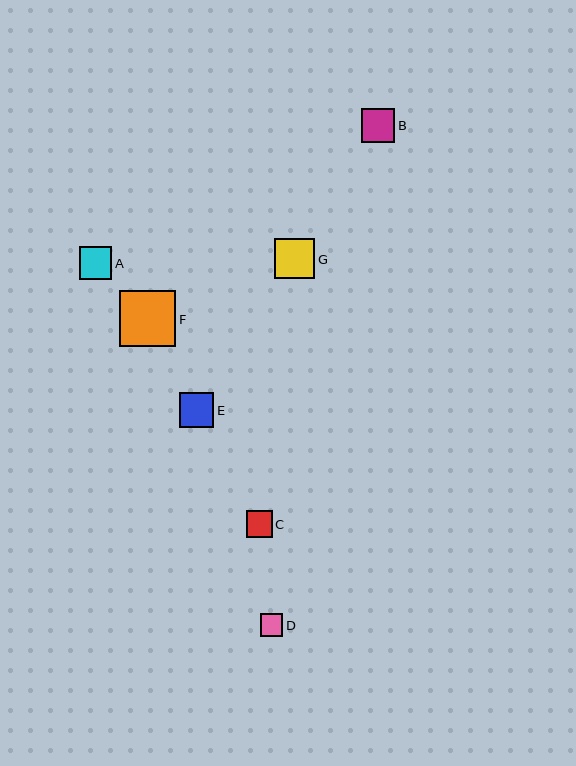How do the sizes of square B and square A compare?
Square B and square A are approximately the same size.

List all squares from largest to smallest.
From largest to smallest: F, G, E, B, A, C, D.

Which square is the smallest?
Square D is the smallest with a size of approximately 23 pixels.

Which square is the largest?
Square F is the largest with a size of approximately 56 pixels.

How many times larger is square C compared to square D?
Square C is approximately 1.2 times the size of square D.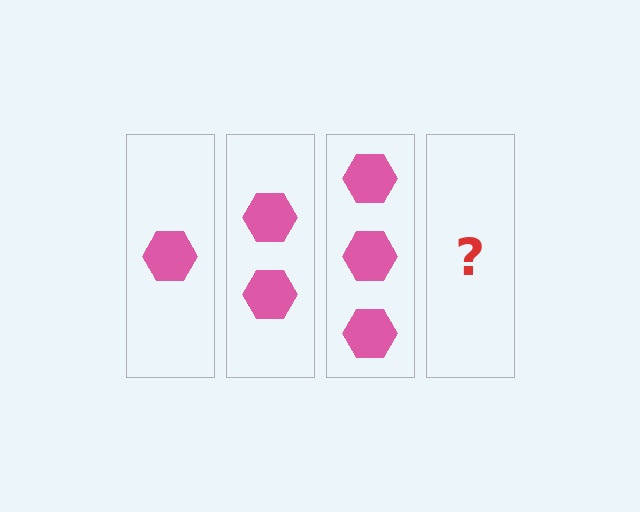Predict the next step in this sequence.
The next step is 4 hexagons.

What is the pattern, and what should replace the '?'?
The pattern is that each step adds one more hexagon. The '?' should be 4 hexagons.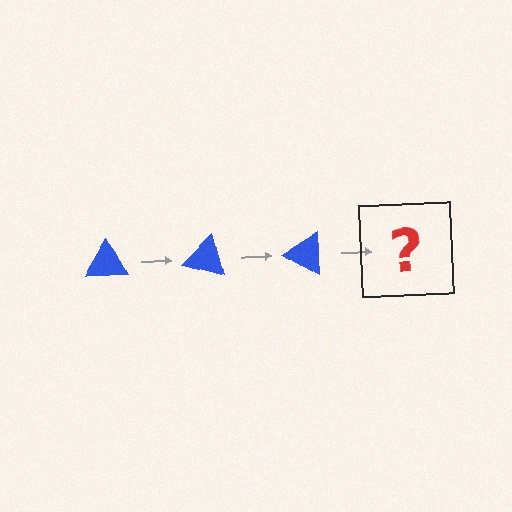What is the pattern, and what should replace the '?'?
The pattern is that the triangle rotates 15 degrees each step. The '?' should be a blue triangle rotated 45 degrees.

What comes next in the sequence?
The next element should be a blue triangle rotated 45 degrees.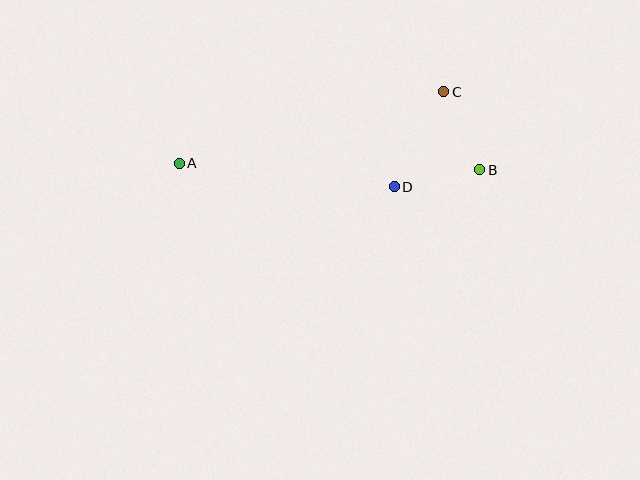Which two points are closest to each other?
Points B and C are closest to each other.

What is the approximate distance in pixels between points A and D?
The distance between A and D is approximately 217 pixels.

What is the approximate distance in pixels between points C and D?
The distance between C and D is approximately 107 pixels.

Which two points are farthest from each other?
Points A and B are farthest from each other.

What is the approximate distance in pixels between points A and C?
The distance between A and C is approximately 274 pixels.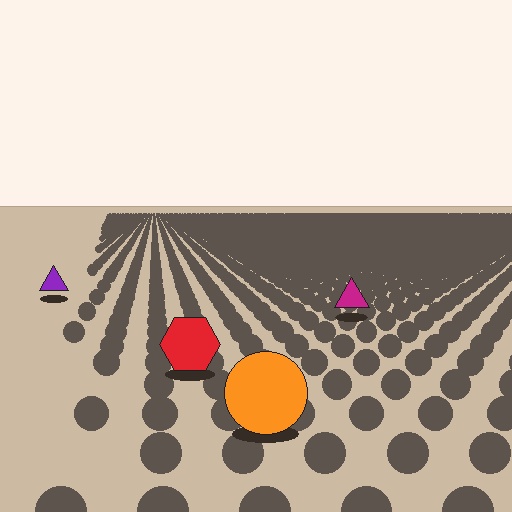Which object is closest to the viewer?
The orange circle is closest. The texture marks near it are larger and more spread out.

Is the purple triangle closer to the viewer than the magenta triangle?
No. The magenta triangle is closer — you can tell from the texture gradient: the ground texture is coarser near it.